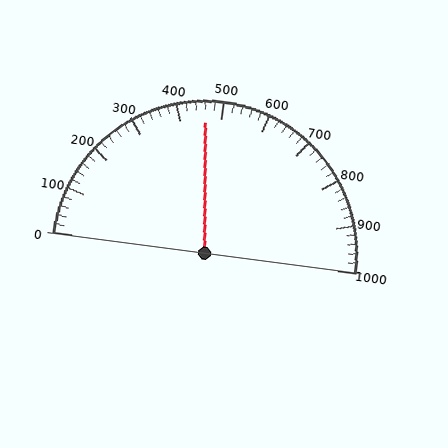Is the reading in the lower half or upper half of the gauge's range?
The reading is in the lower half of the range (0 to 1000).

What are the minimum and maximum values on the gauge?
The gauge ranges from 0 to 1000.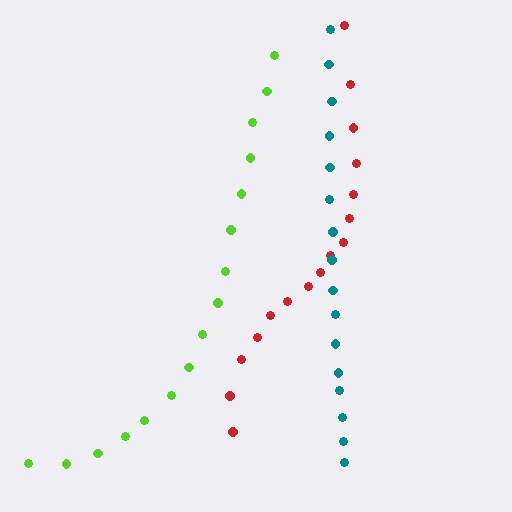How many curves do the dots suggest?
There are 3 distinct paths.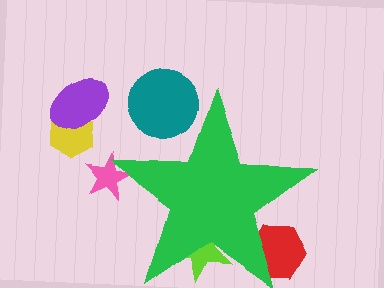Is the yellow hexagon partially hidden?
No, the yellow hexagon is fully visible.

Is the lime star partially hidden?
Yes, the lime star is partially hidden behind the green star.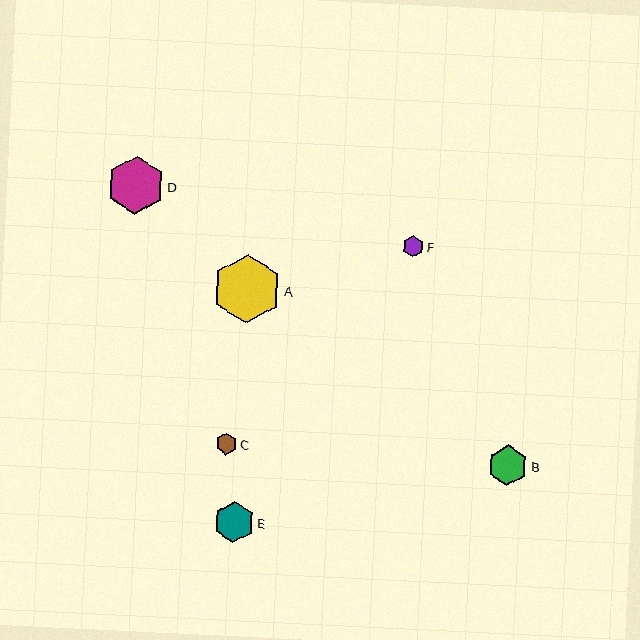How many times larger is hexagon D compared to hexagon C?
Hexagon D is approximately 2.7 times the size of hexagon C.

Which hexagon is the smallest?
Hexagon F is the smallest with a size of approximately 21 pixels.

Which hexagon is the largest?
Hexagon A is the largest with a size of approximately 69 pixels.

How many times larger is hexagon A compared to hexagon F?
Hexagon A is approximately 3.2 times the size of hexagon F.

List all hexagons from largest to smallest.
From largest to smallest: A, D, E, B, C, F.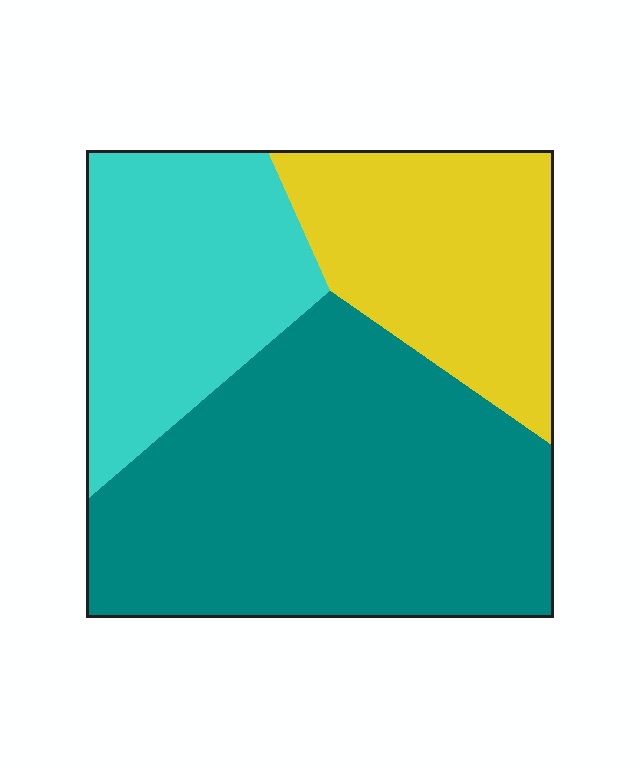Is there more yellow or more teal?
Teal.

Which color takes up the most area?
Teal, at roughly 50%.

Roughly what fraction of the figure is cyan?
Cyan covers about 25% of the figure.